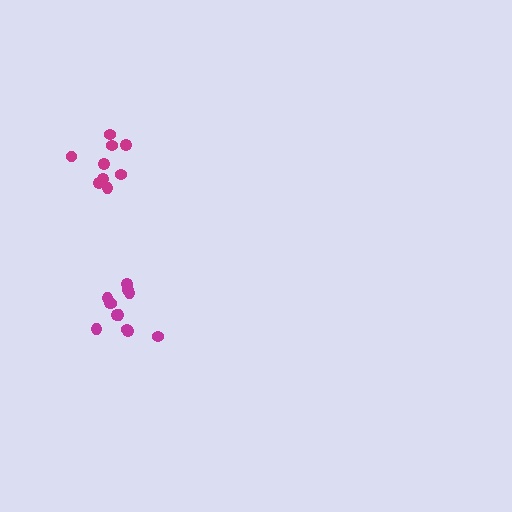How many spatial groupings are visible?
There are 2 spatial groupings.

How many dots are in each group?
Group 1: 12 dots, Group 2: 9 dots (21 total).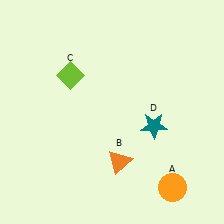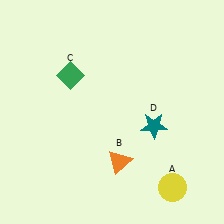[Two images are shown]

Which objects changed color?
A changed from orange to yellow. C changed from lime to green.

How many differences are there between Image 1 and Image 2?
There are 2 differences between the two images.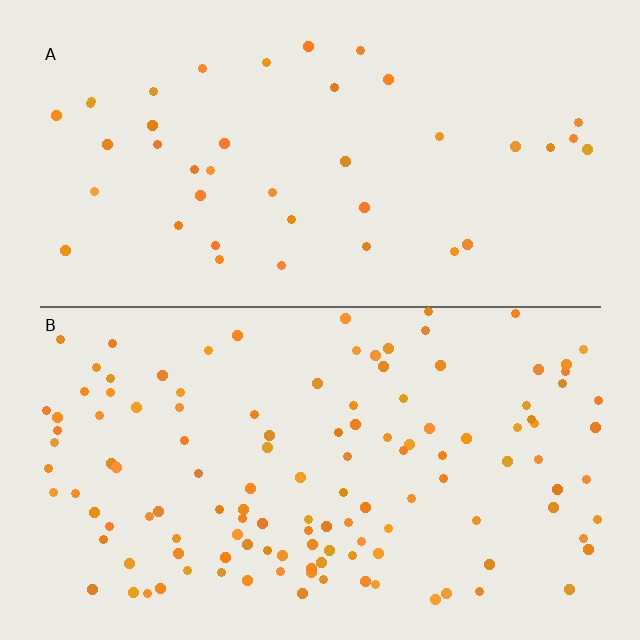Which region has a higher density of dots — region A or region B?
B (the bottom).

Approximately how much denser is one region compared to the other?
Approximately 3.0× — region B over region A.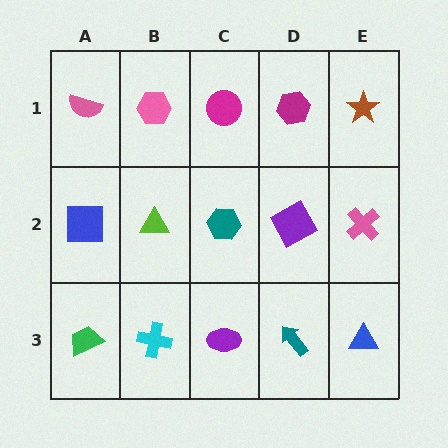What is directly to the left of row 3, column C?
A cyan cross.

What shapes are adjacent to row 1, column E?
A pink cross (row 2, column E), a magenta hexagon (row 1, column D).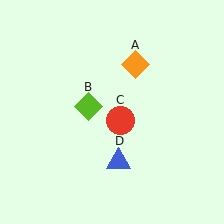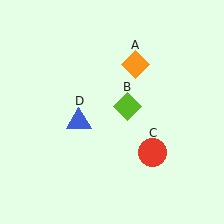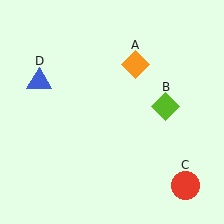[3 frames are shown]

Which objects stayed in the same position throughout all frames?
Orange diamond (object A) remained stationary.